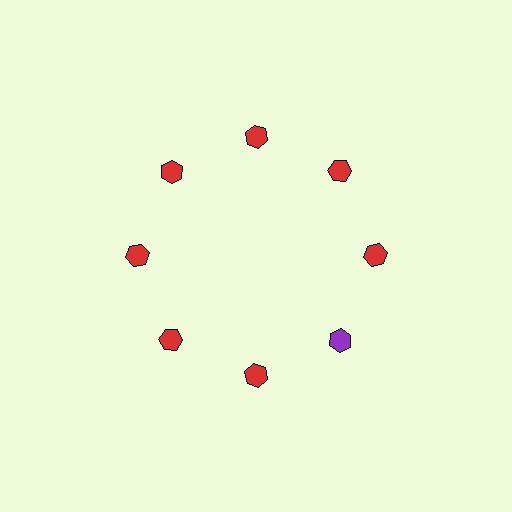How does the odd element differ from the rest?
It has a different color: purple instead of red.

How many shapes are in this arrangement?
There are 8 shapes arranged in a ring pattern.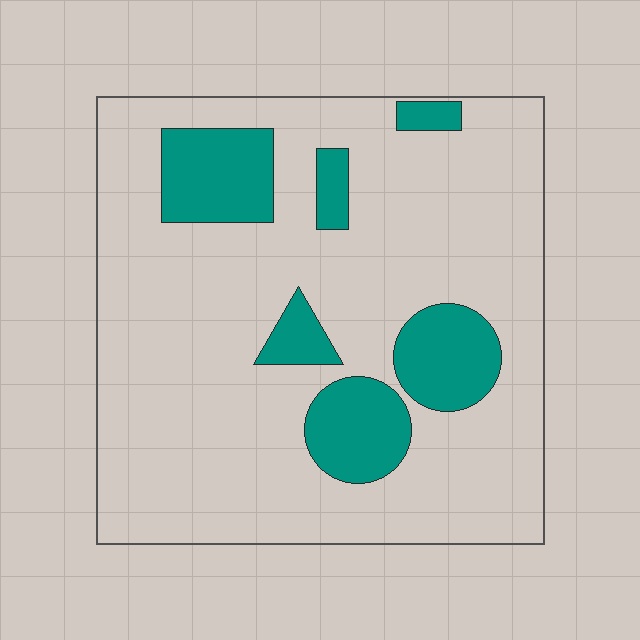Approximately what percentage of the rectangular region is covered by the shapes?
Approximately 20%.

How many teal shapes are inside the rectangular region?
6.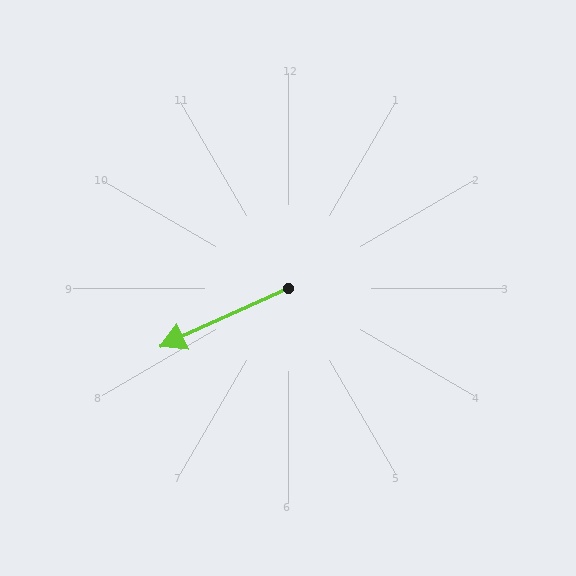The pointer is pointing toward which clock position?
Roughly 8 o'clock.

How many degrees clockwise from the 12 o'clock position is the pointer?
Approximately 245 degrees.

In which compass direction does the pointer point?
Southwest.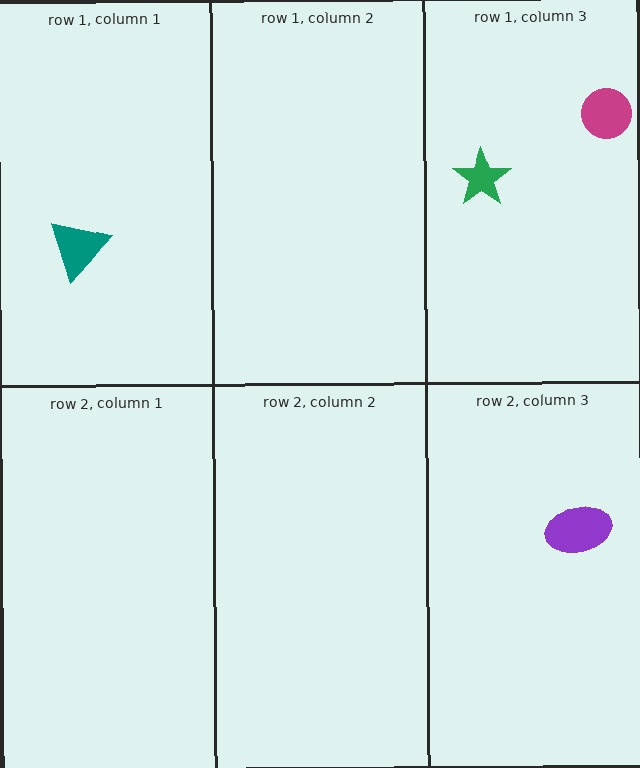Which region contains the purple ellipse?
The row 2, column 3 region.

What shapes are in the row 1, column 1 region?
The teal triangle.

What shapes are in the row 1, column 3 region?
The magenta circle, the green star.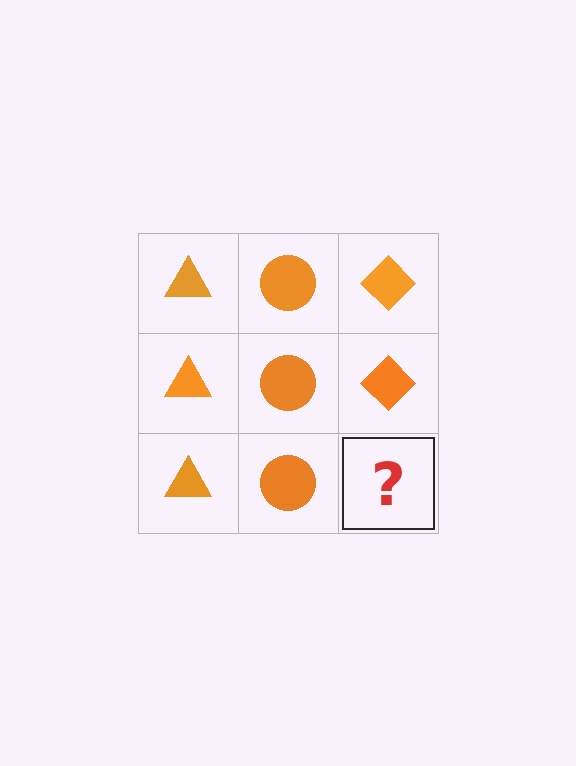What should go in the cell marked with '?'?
The missing cell should contain an orange diamond.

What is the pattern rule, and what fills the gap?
The rule is that each column has a consistent shape. The gap should be filled with an orange diamond.